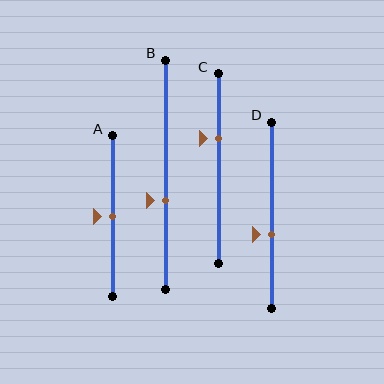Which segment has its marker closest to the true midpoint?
Segment A has its marker closest to the true midpoint.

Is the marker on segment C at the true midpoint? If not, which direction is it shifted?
No, the marker on segment C is shifted upward by about 16% of the segment length.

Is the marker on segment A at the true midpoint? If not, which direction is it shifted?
Yes, the marker on segment A is at the true midpoint.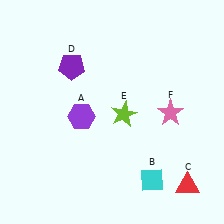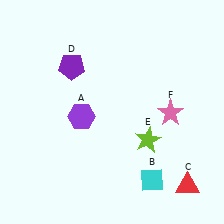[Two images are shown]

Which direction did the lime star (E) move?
The lime star (E) moved down.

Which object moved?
The lime star (E) moved down.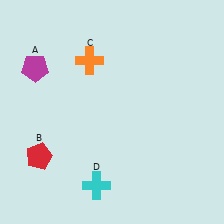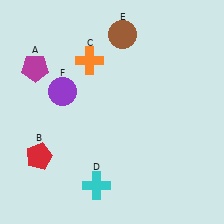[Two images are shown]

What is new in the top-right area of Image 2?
A brown circle (E) was added in the top-right area of Image 2.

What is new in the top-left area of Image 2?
A purple circle (F) was added in the top-left area of Image 2.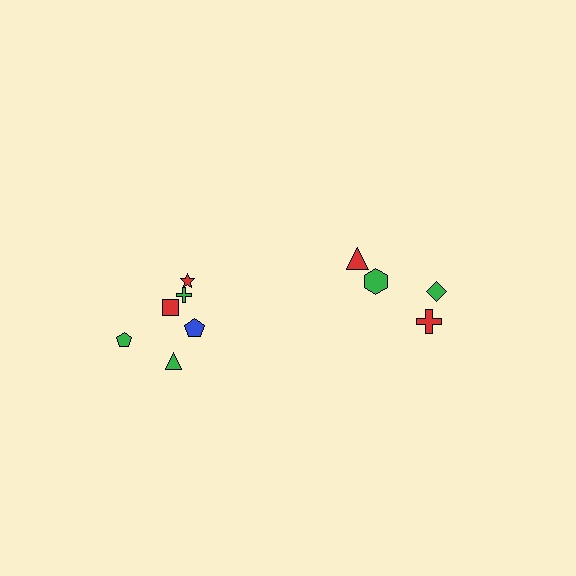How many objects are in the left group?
There are 6 objects.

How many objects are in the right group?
There are 4 objects.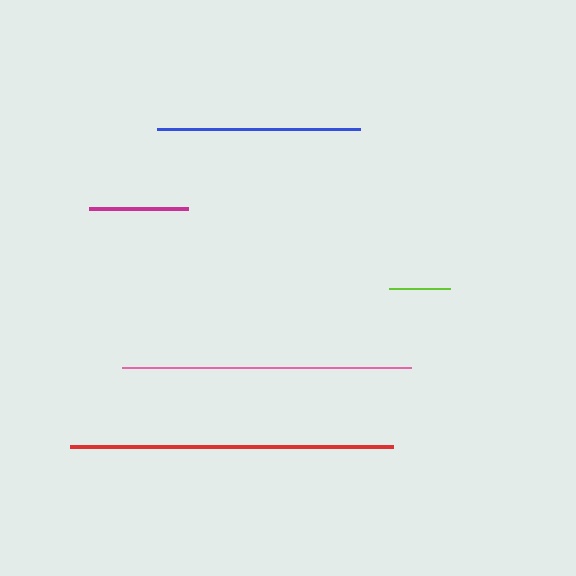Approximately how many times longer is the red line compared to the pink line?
The red line is approximately 1.1 times the length of the pink line.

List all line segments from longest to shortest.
From longest to shortest: red, pink, blue, magenta, lime.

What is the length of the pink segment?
The pink segment is approximately 288 pixels long.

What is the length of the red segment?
The red segment is approximately 322 pixels long.